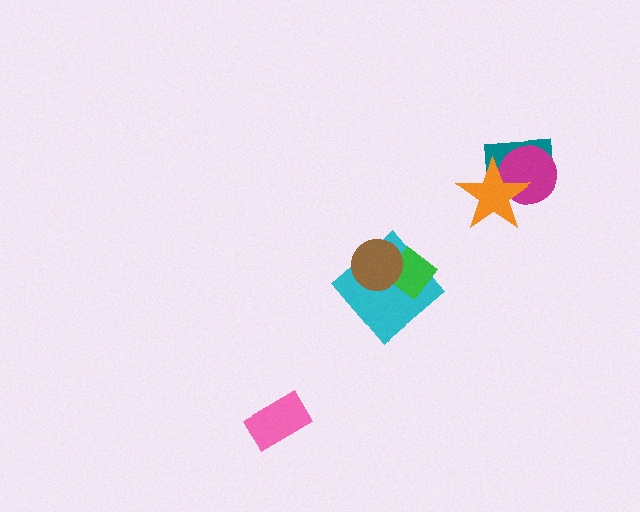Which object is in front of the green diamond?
The brown circle is in front of the green diamond.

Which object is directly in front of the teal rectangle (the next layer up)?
The magenta circle is directly in front of the teal rectangle.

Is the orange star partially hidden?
No, no other shape covers it.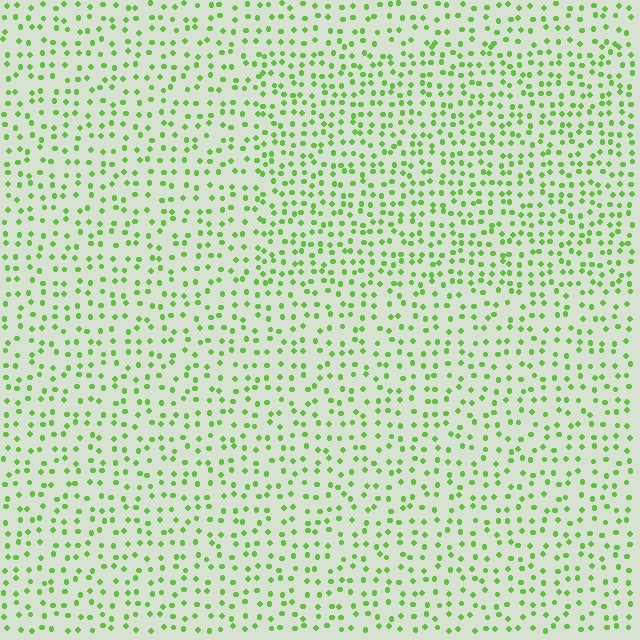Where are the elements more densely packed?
The elements are more densely packed inside the rectangle boundary.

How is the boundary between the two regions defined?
The boundary is defined by a change in element density (approximately 1.5x ratio). All elements are the same color, size, and shape.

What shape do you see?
I see a rectangle.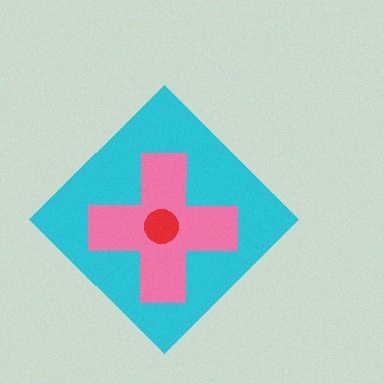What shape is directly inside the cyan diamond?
The pink cross.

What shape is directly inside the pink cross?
The red circle.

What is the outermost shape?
The cyan diamond.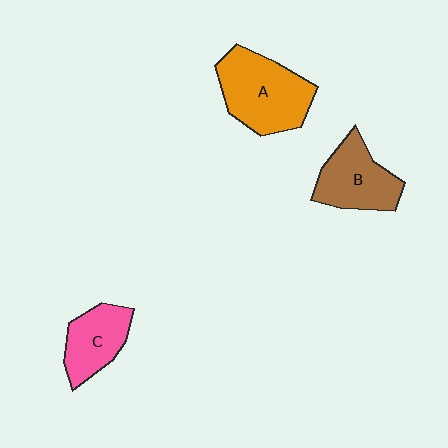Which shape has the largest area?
Shape A (orange).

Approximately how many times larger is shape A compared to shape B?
Approximately 1.3 times.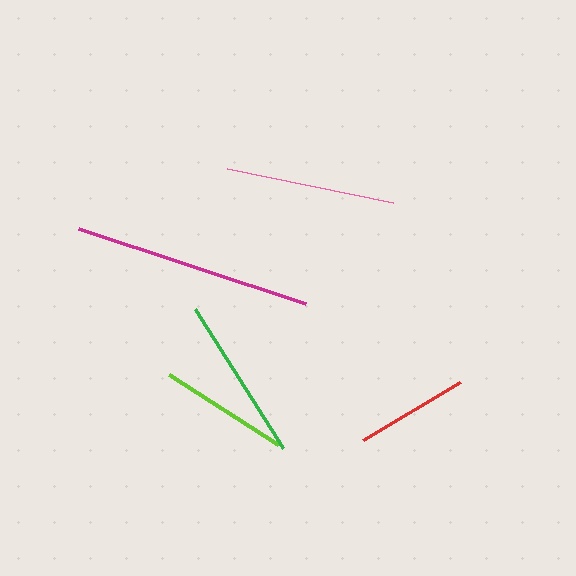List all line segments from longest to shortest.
From longest to shortest: magenta, pink, green, lime, red.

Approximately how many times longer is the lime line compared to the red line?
The lime line is approximately 1.1 times the length of the red line.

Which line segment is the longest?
The magenta line is the longest at approximately 238 pixels.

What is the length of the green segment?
The green segment is approximately 163 pixels long.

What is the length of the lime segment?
The lime segment is approximately 130 pixels long.